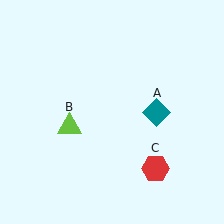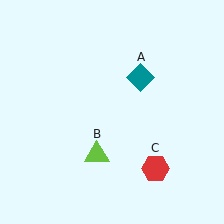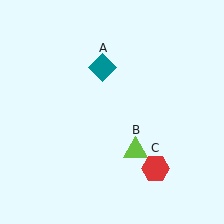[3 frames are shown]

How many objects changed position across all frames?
2 objects changed position: teal diamond (object A), lime triangle (object B).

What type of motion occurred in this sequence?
The teal diamond (object A), lime triangle (object B) rotated counterclockwise around the center of the scene.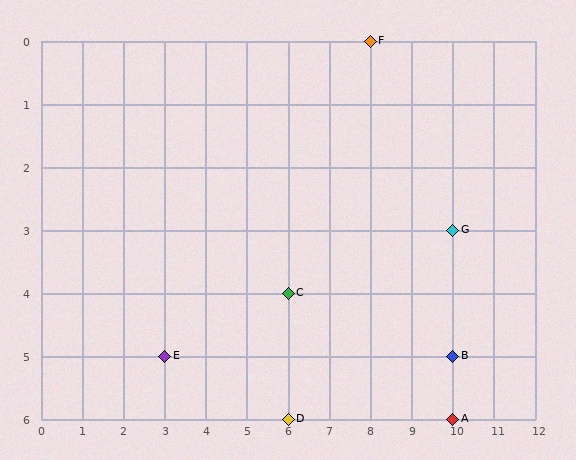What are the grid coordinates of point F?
Point F is at grid coordinates (8, 0).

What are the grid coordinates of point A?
Point A is at grid coordinates (10, 6).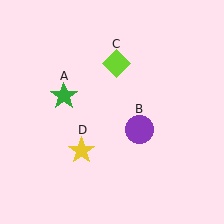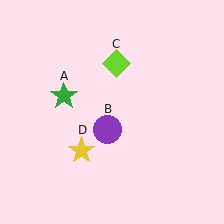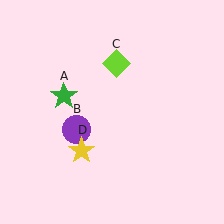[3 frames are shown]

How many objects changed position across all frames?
1 object changed position: purple circle (object B).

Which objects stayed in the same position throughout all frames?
Green star (object A) and lime diamond (object C) and yellow star (object D) remained stationary.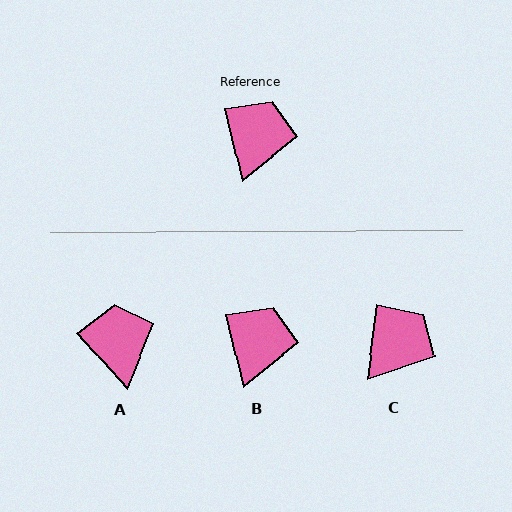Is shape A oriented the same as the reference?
No, it is off by about 29 degrees.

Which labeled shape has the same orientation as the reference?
B.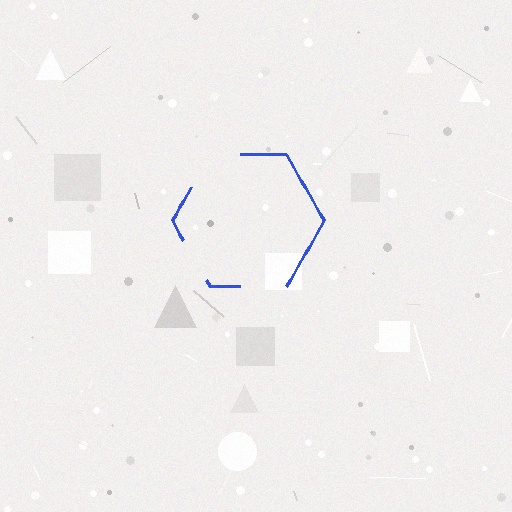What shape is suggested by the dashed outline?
The dashed outline suggests a hexagon.